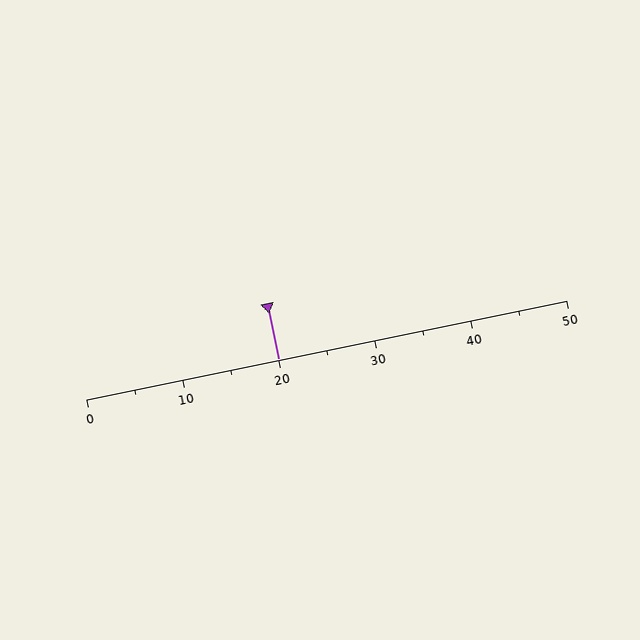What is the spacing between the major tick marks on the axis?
The major ticks are spaced 10 apart.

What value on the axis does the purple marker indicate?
The marker indicates approximately 20.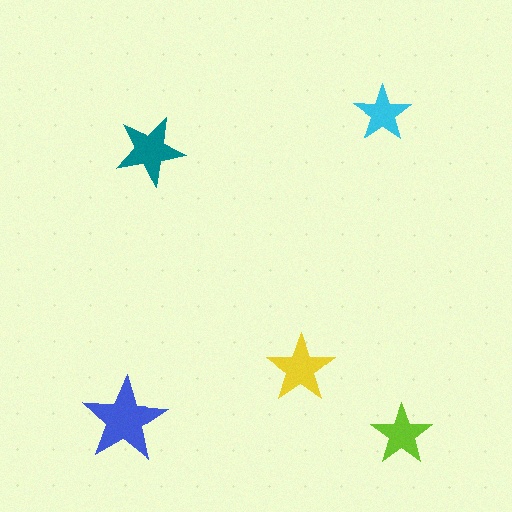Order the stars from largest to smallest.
the blue one, the teal one, the yellow one, the lime one, the cyan one.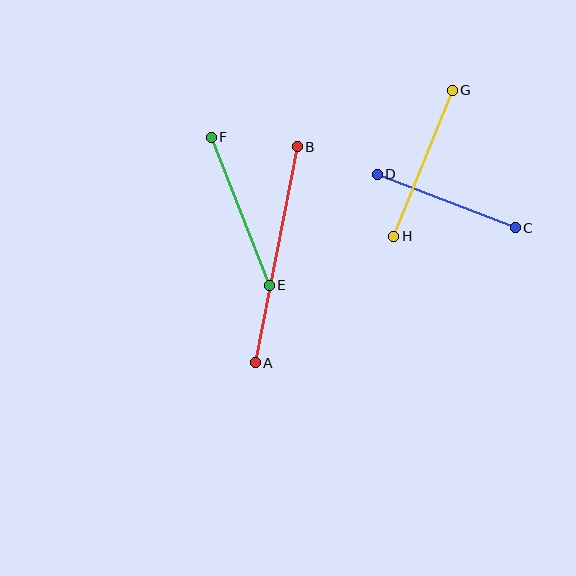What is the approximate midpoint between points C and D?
The midpoint is at approximately (446, 201) pixels.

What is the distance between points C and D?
The distance is approximately 148 pixels.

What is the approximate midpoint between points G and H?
The midpoint is at approximately (423, 163) pixels.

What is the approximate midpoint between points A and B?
The midpoint is at approximately (276, 255) pixels.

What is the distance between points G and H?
The distance is approximately 157 pixels.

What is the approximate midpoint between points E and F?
The midpoint is at approximately (240, 211) pixels.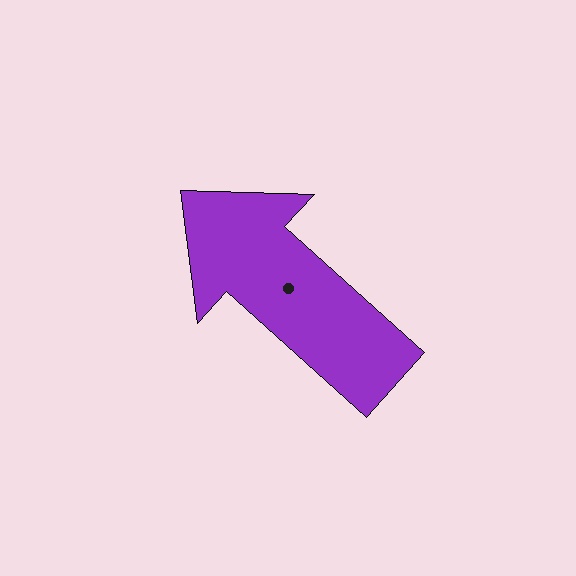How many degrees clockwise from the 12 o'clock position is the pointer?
Approximately 312 degrees.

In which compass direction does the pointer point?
Northwest.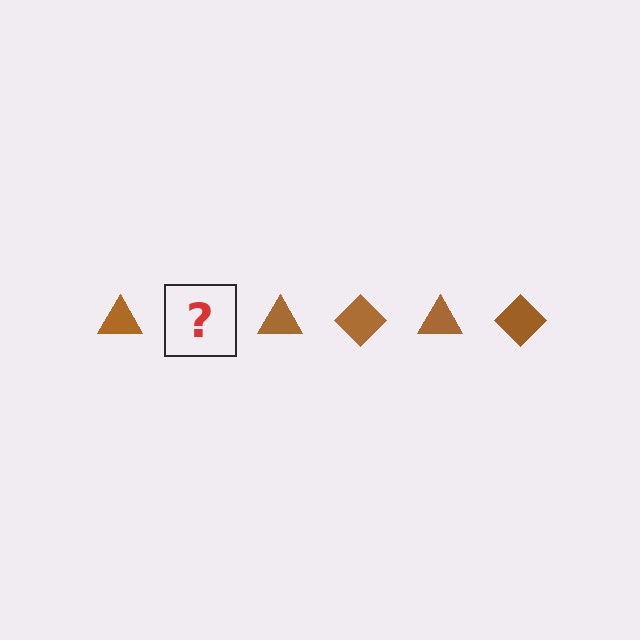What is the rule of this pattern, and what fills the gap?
The rule is that the pattern cycles through triangle, diamond shapes in brown. The gap should be filled with a brown diamond.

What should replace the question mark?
The question mark should be replaced with a brown diamond.